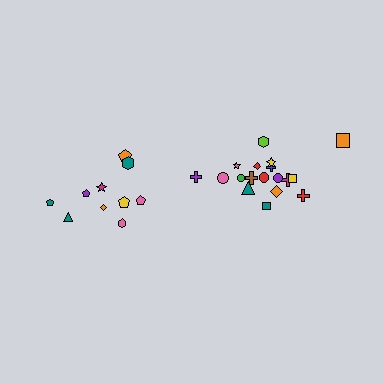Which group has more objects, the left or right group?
The right group.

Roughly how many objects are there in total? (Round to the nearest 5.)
Roughly 30 objects in total.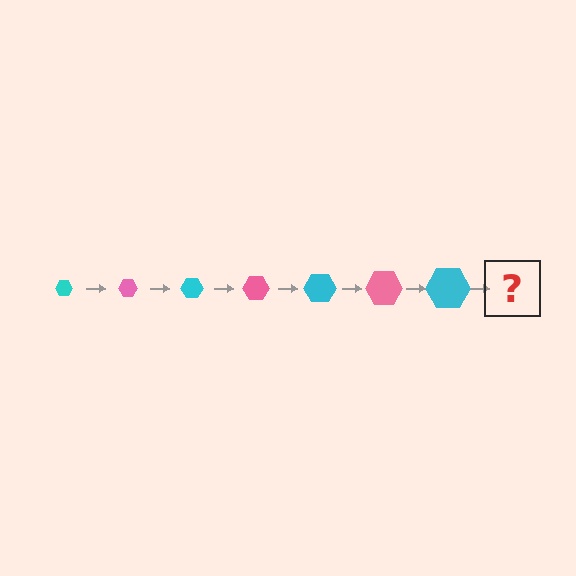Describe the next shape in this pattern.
It should be a pink hexagon, larger than the previous one.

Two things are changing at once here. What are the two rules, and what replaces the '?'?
The two rules are that the hexagon grows larger each step and the color cycles through cyan and pink. The '?' should be a pink hexagon, larger than the previous one.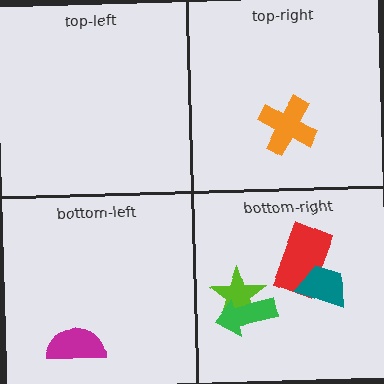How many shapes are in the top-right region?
1.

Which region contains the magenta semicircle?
The bottom-left region.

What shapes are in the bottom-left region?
The magenta semicircle.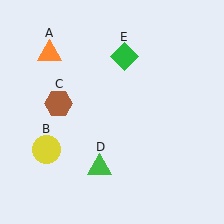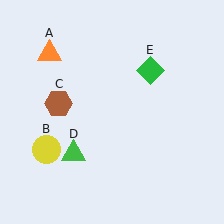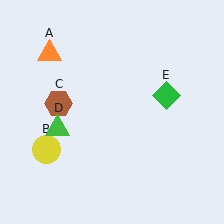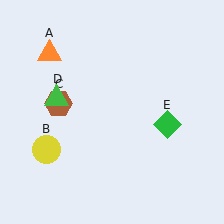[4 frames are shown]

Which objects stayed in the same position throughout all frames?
Orange triangle (object A) and yellow circle (object B) and brown hexagon (object C) remained stationary.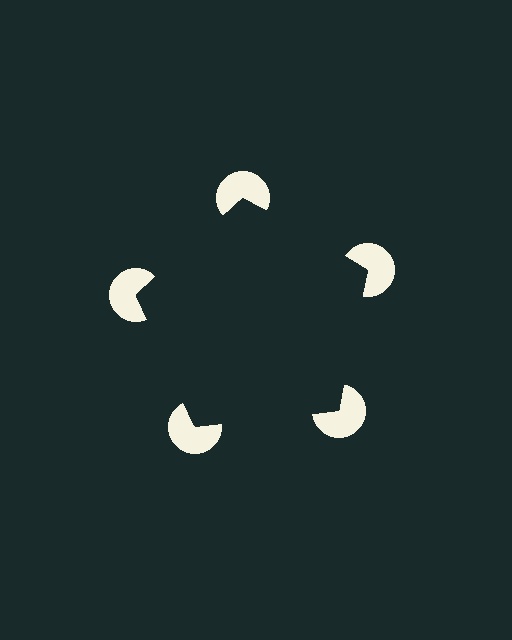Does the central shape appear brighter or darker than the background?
It typically appears slightly darker than the background, even though no actual brightness change is drawn.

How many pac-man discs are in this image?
There are 5 — one at each vertex of the illusory pentagon.